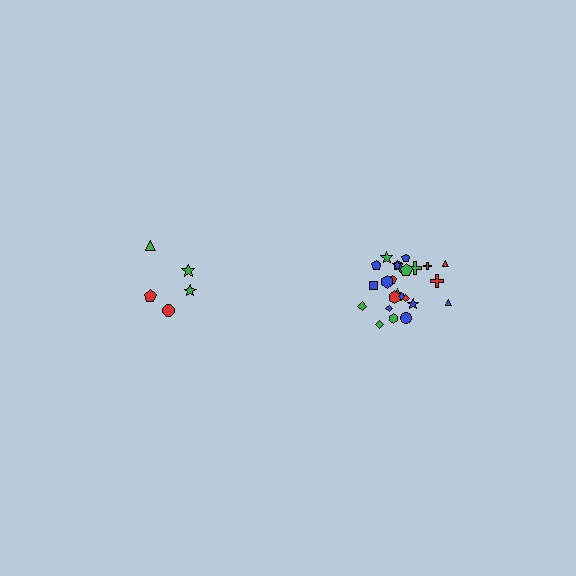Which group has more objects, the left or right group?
The right group.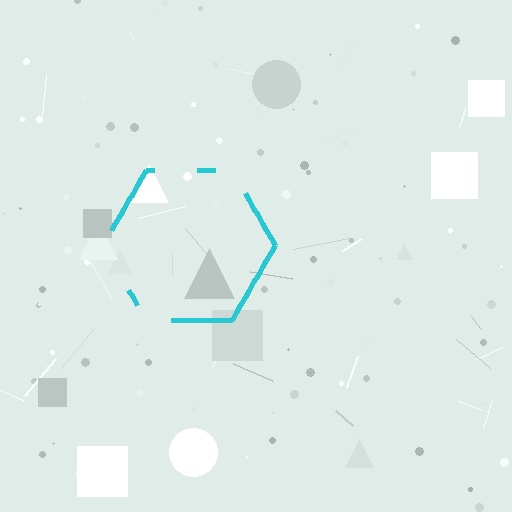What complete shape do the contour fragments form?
The contour fragments form a hexagon.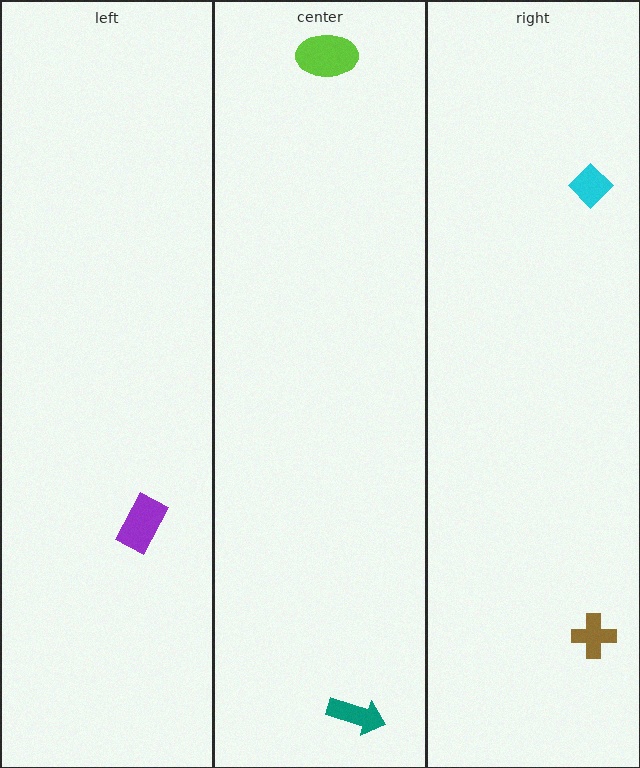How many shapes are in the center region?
2.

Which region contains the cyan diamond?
The right region.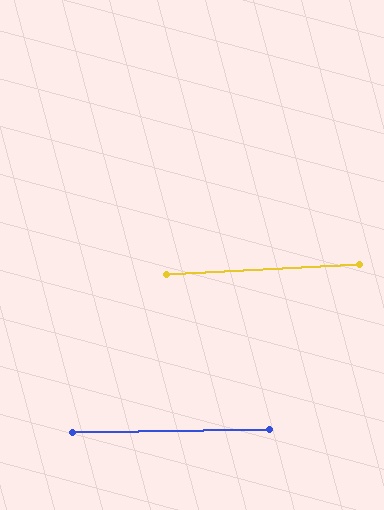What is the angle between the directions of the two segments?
Approximately 2 degrees.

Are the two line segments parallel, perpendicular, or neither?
Parallel — their directions differ by only 1.8°.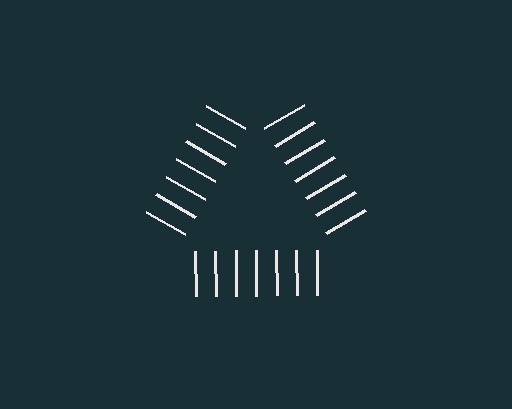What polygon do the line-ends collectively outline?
An illusory triangle — the line segments terminate on its edges but no continuous stroke is drawn.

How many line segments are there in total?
21 — 7 along each of the 3 edges.